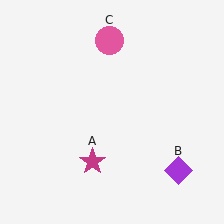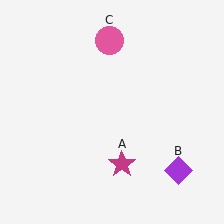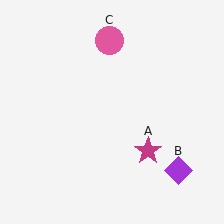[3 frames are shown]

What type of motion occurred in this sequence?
The magenta star (object A) rotated counterclockwise around the center of the scene.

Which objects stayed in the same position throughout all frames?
Purple diamond (object B) and pink circle (object C) remained stationary.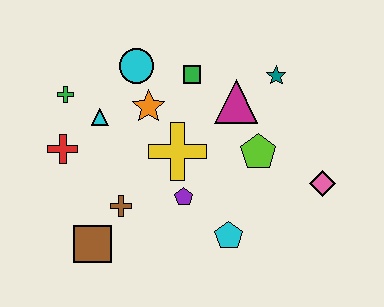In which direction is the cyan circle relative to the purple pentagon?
The cyan circle is above the purple pentagon.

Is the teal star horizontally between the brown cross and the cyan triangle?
No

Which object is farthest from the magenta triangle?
The brown square is farthest from the magenta triangle.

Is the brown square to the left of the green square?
Yes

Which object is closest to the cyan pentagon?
The purple pentagon is closest to the cyan pentagon.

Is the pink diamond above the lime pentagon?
No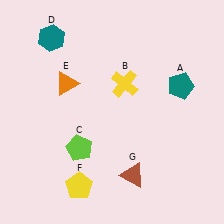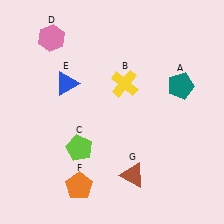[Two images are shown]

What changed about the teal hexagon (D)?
In Image 1, D is teal. In Image 2, it changed to pink.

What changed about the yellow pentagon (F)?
In Image 1, F is yellow. In Image 2, it changed to orange.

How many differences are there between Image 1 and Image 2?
There are 3 differences between the two images.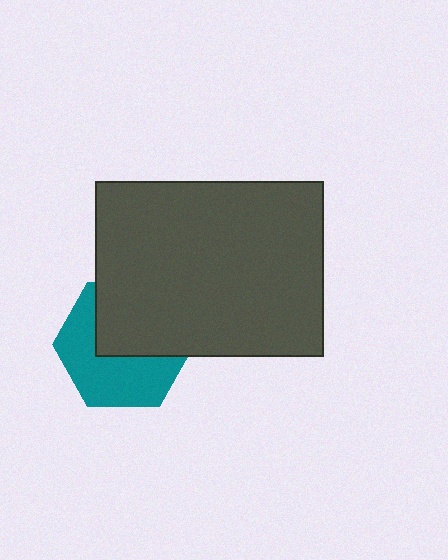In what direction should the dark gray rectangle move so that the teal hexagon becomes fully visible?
The dark gray rectangle should move up. That is the shortest direction to clear the overlap and leave the teal hexagon fully visible.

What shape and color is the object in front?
The object in front is a dark gray rectangle.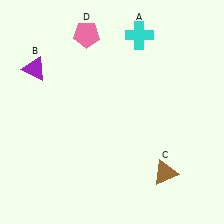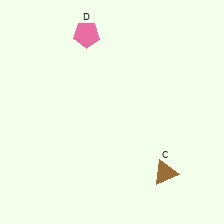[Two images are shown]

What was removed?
The cyan cross (A), the purple triangle (B) were removed in Image 2.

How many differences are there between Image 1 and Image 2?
There are 2 differences between the two images.